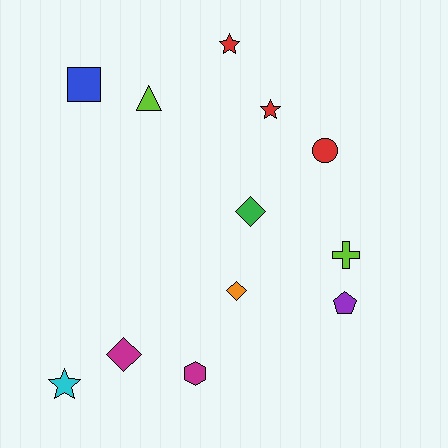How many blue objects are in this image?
There is 1 blue object.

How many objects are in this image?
There are 12 objects.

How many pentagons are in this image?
There is 1 pentagon.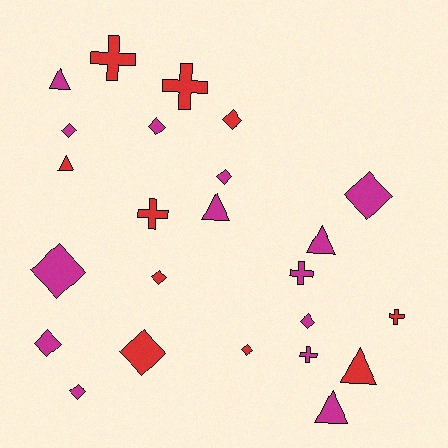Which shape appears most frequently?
Diamond, with 12 objects.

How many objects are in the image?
There are 24 objects.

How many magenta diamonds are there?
There are 8 magenta diamonds.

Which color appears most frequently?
Magenta, with 14 objects.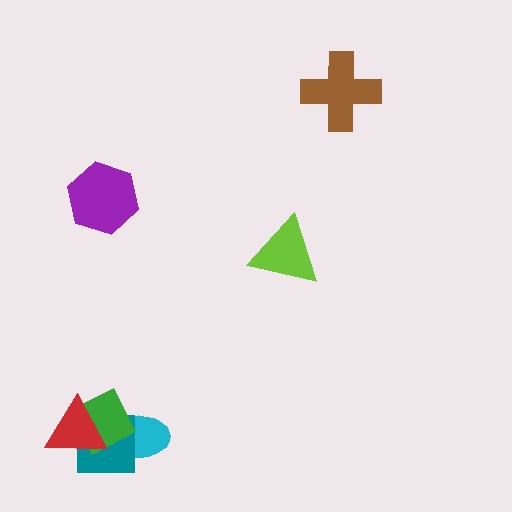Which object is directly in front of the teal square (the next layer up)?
The green diamond is directly in front of the teal square.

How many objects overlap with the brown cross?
0 objects overlap with the brown cross.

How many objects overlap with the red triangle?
2 objects overlap with the red triangle.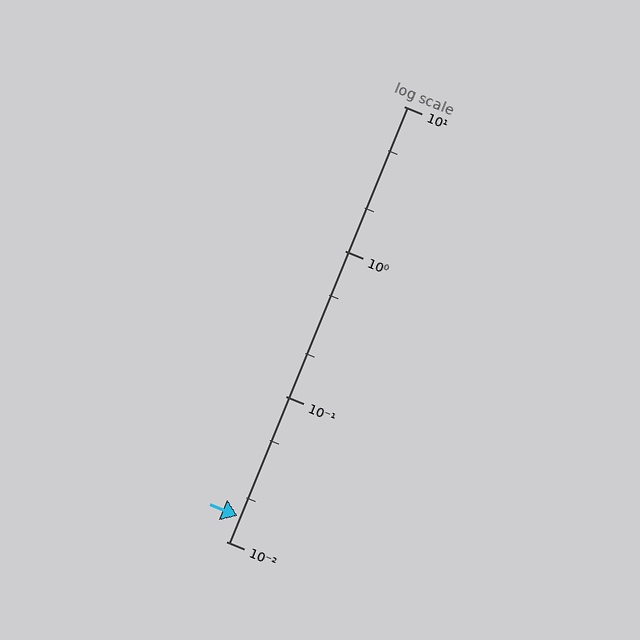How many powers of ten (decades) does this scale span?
The scale spans 3 decades, from 0.01 to 10.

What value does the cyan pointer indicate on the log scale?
The pointer indicates approximately 0.015.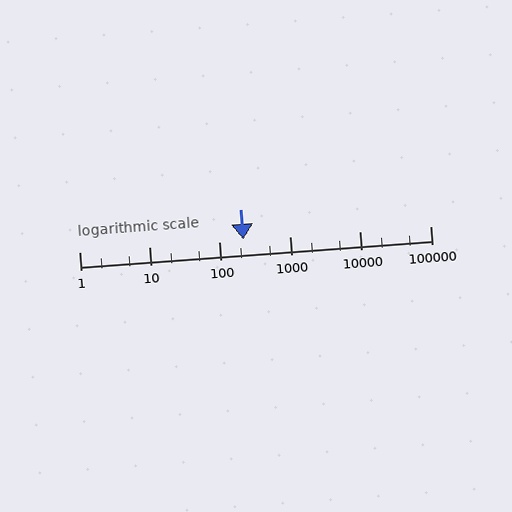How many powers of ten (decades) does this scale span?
The scale spans 5 decades, from 1 to 100000.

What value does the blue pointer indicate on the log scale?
The pointer indicates approximately 220.